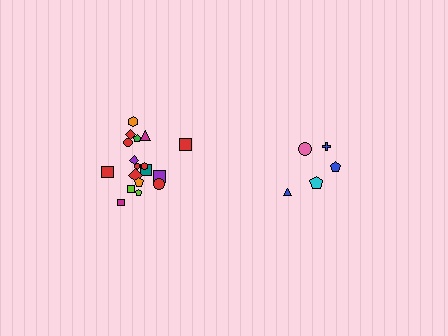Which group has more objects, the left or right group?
The left group.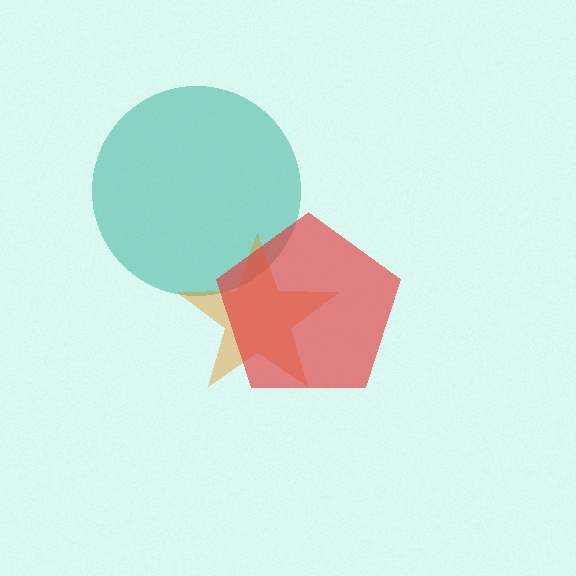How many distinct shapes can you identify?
There are 3 distinct shapes: a teal circle, an orange star, a red pentagon.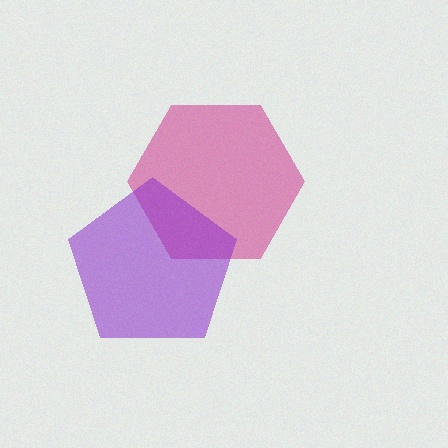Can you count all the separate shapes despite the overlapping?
Yes, there are 2 separate shapes.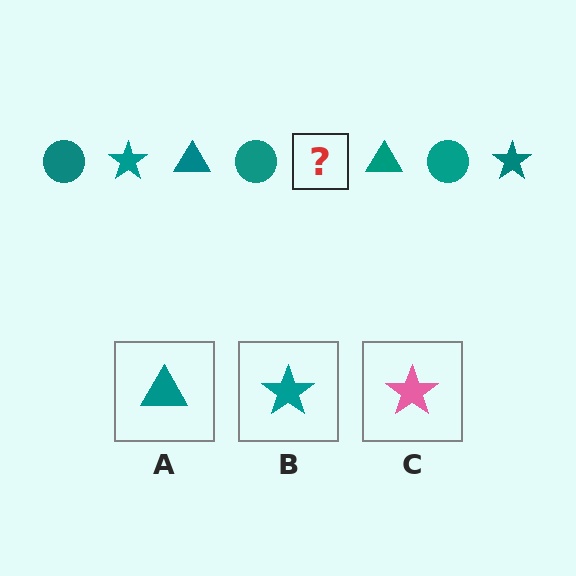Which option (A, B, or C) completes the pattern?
B.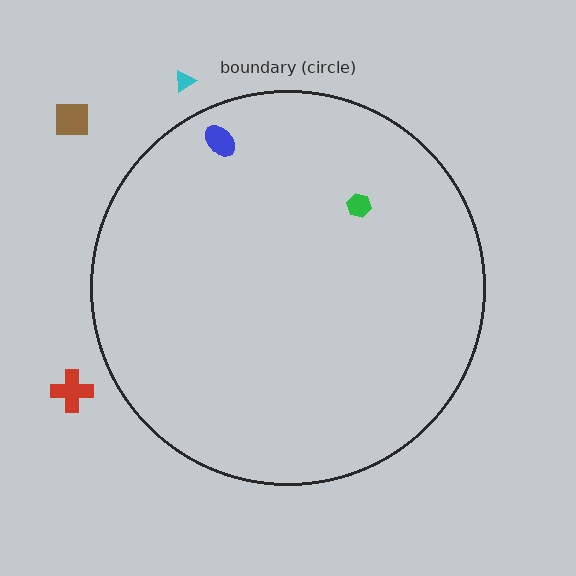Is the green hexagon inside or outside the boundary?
Inside.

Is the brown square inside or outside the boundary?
Outside.